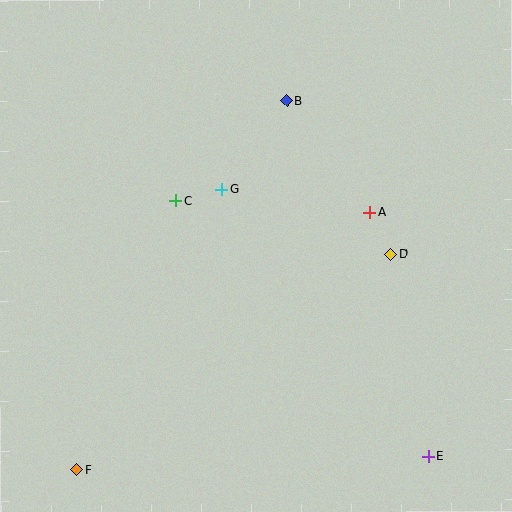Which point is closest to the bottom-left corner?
Point F is closest to the bottom-left corner.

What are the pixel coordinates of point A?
Point A is at (370, 212).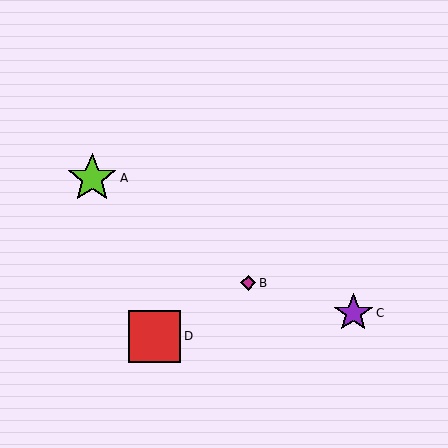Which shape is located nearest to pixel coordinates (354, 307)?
The purple star (labeled C) at (353, 313) is nearest to that location.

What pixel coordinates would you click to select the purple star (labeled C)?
Click at (353, 313) to select the purple star C.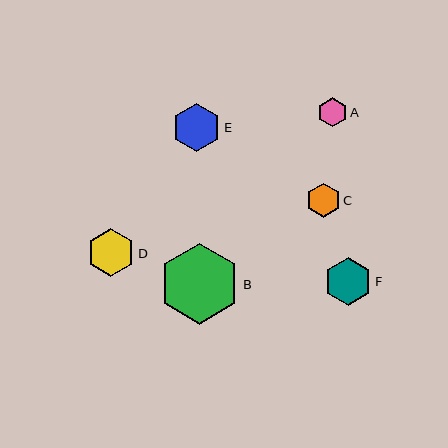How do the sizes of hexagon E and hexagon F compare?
Hexagon E and hexagon F are approximately the same size.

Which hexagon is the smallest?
Hexagon A is the smallest with a size of approximately 29 pixels.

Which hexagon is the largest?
Hexagon B is the largest with a size of approximately 81 pixels.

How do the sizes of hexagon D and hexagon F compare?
Hexagon D and hexagon F are approximately the same size.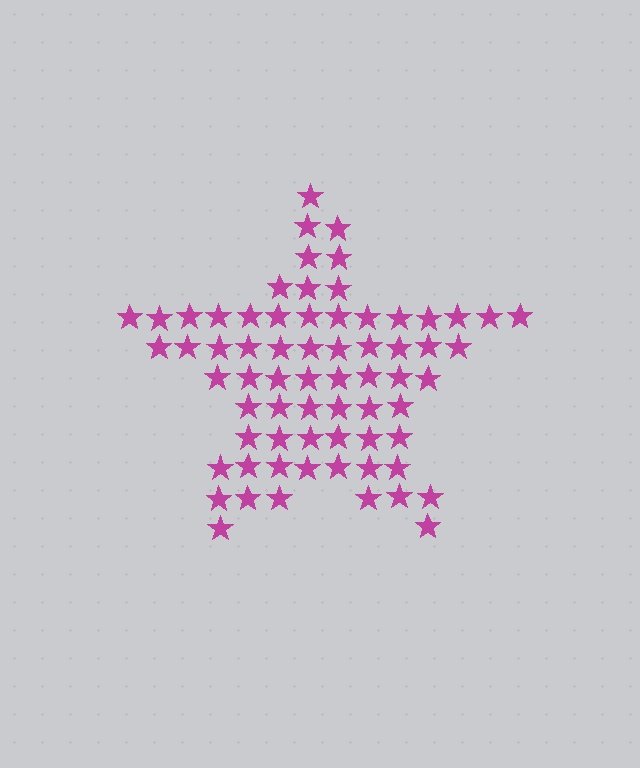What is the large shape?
The large shape is a star.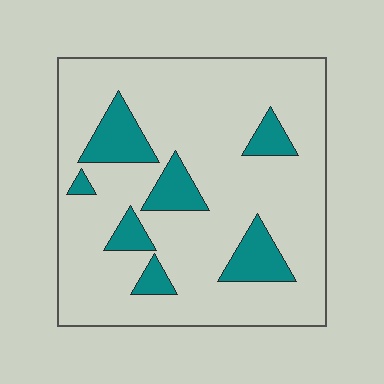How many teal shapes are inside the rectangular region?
7.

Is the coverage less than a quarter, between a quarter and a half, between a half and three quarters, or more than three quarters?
Less than a quarter.